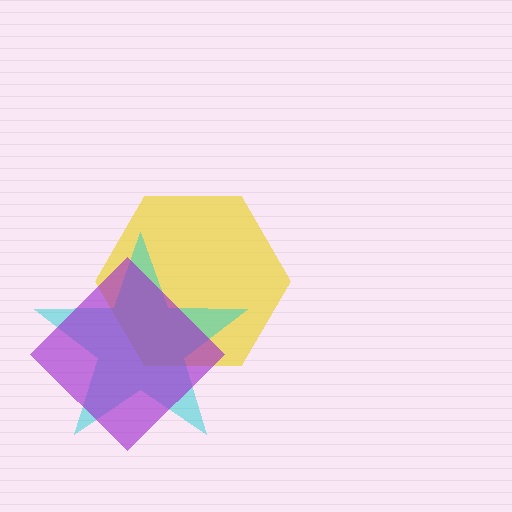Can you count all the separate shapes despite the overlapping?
Yes, there are 3 separate shapes.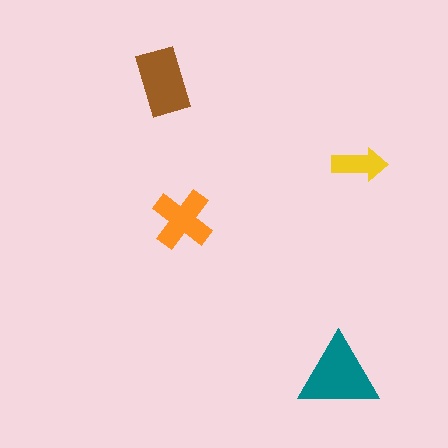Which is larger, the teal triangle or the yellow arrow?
The teal triangle.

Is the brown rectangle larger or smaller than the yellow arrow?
Larger.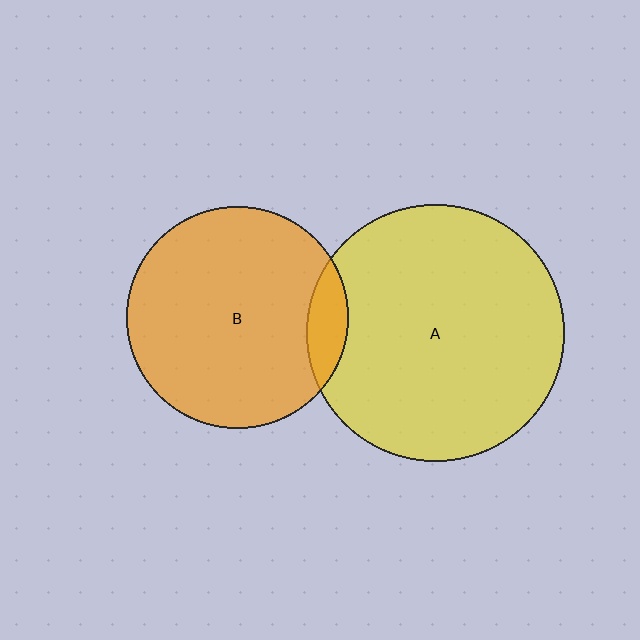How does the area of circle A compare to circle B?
Approximately 1.3 times.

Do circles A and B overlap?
Yes.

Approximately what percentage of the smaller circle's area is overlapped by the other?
Approximately 10%.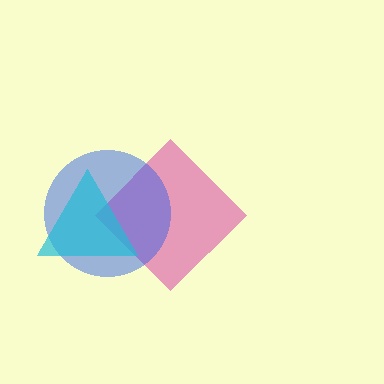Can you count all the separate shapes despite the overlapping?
Yes, there are 3 separate shapes.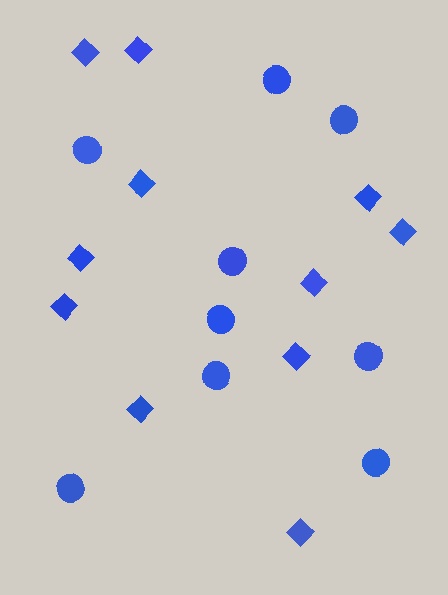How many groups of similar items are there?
There are 2 groups: one group of circles (9) and one group of diamonds (11).